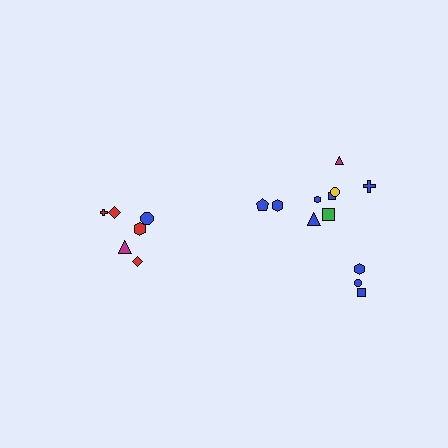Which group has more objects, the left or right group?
The right group.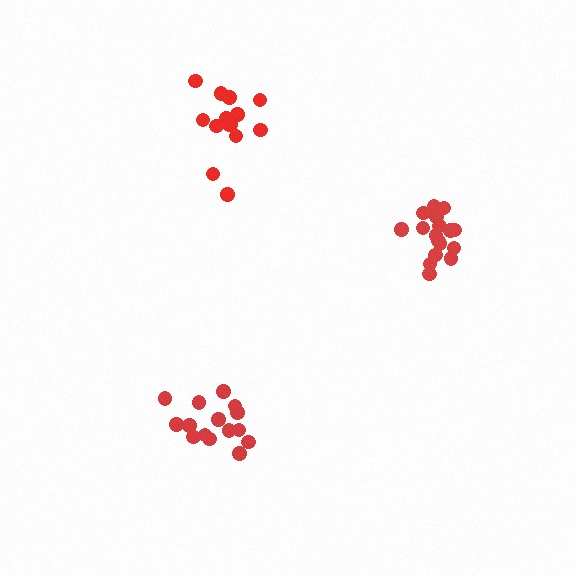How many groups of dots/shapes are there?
There are 3 groups.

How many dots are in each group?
Group 1: 17 dots, Group 2: 15 dots, Group 3: 15 dots (47 total).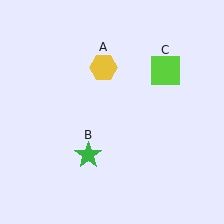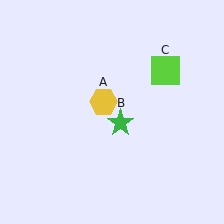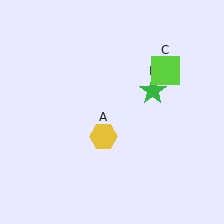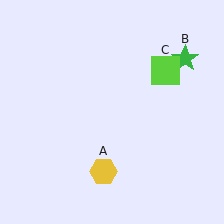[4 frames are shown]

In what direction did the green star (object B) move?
The green star (object B) moved up and to the right.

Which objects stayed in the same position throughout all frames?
Lime square (object C) remained stationary.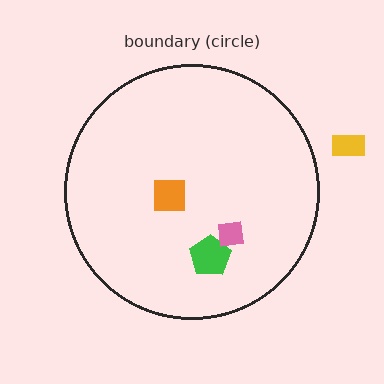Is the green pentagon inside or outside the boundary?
Inside.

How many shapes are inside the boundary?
3 inside, 1 outside.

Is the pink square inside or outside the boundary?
Inside.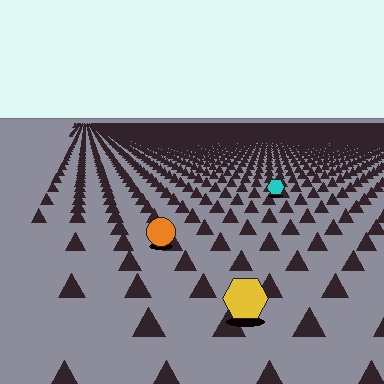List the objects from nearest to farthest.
From nearest to farthest: the yellow hexagon, the orange circle, the cyan hexagon.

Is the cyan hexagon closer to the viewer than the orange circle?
No. The orange circle is closer — you can tell from the texture gradient: the ground texture is coarser near it.